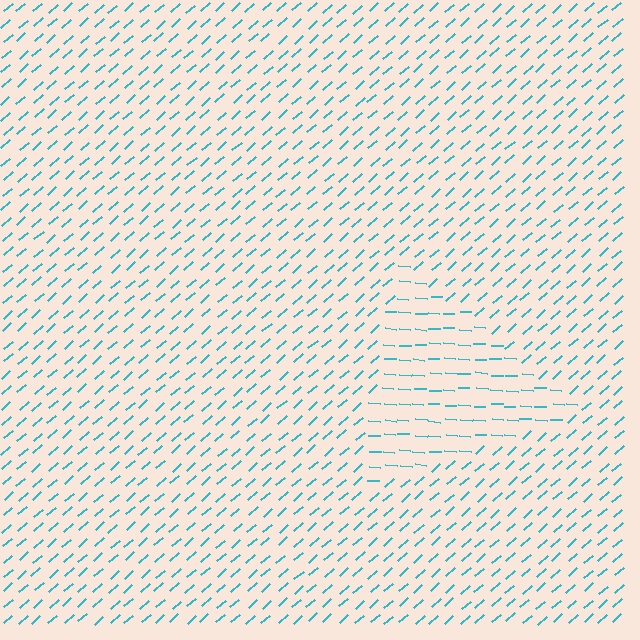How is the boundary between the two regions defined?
The boundary is defined purely by a change in line orientation (approximately 45 degrees difference). All lines are the same color and thickness.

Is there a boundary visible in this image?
Yes, there is a texture boundary formed by a change in line orientation.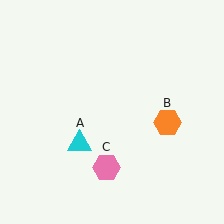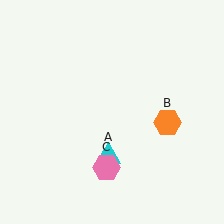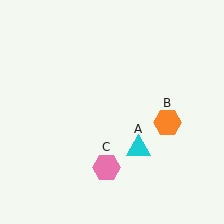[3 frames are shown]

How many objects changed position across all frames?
1 object changed position: cyan triangle (object A).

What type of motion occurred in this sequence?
The cyan triangle (object A) rotated counterclockwise around the center of the scene.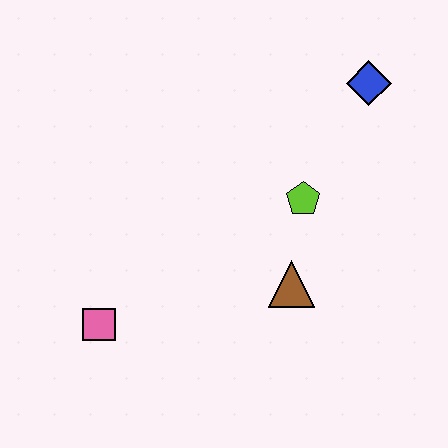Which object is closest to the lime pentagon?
The brown triangle is closest to the lime pentagon.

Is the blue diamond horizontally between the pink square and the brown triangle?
No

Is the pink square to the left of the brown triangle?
Yes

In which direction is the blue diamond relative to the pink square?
The blue diamond is to the right of the pink square.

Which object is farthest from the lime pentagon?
The pink square is farthest from the lime pentagon.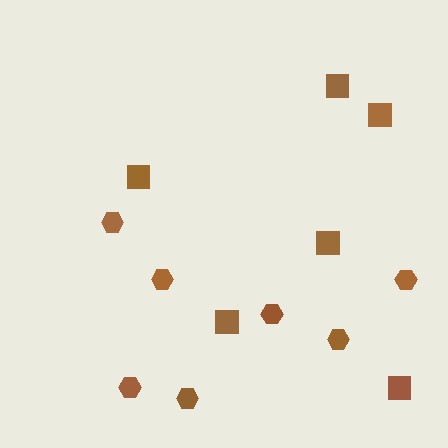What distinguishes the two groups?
There are 2 groups: one group of hexagons (7) and one group of squares (6).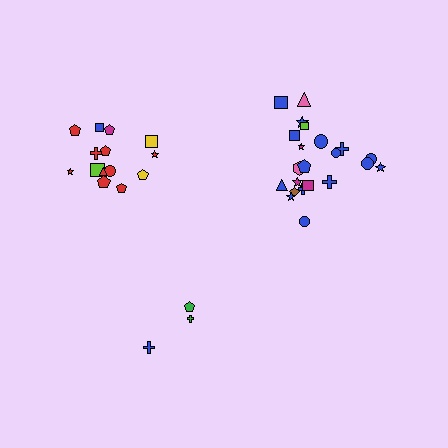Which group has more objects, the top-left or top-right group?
The top-right group.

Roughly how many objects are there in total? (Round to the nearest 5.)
Roughly 40 objects in total.